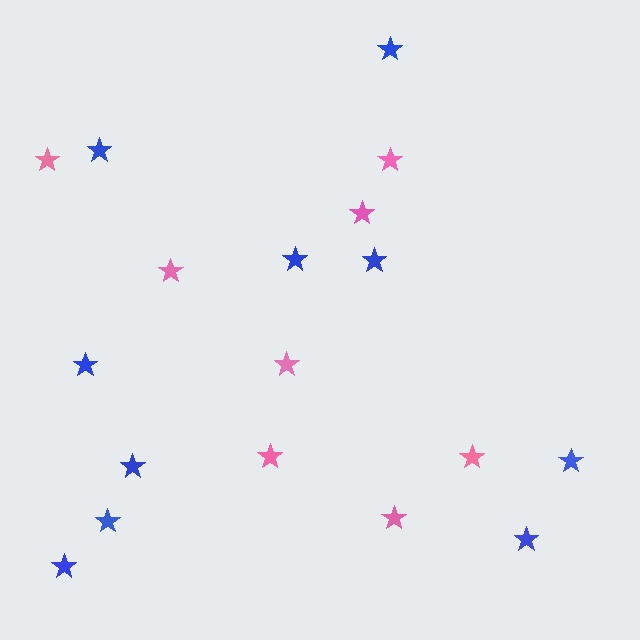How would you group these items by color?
There are 2 groups: one group of blue stars (10) and one group of pink stars (8).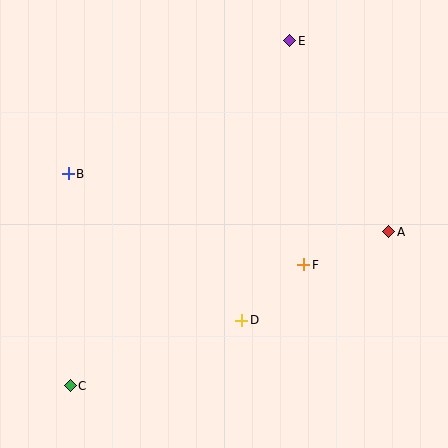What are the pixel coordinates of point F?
Point F is at (304, 265).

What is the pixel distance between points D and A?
The distance between D and A is 171 pixels.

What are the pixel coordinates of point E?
Point E is at (290, 41).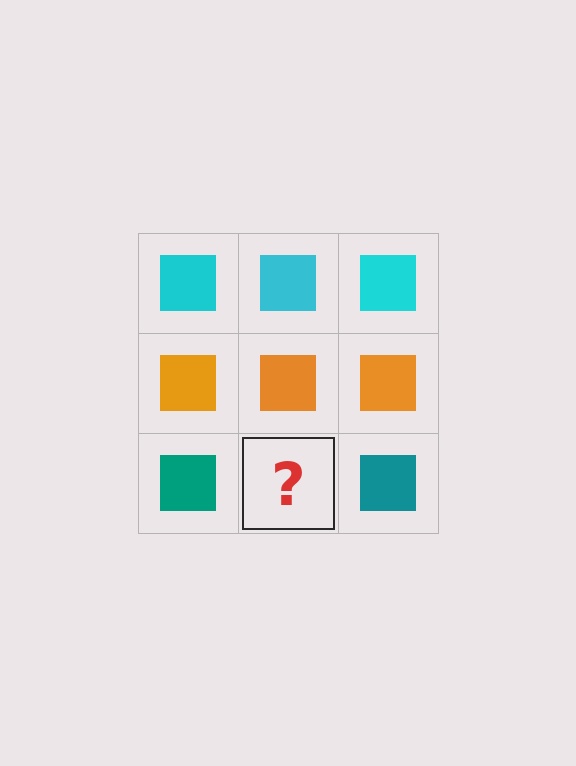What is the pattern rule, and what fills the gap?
The rule is that each row has a consistent color. The gap should be filled with a teal square.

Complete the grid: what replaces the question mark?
The question mark should be replaced with a teal square.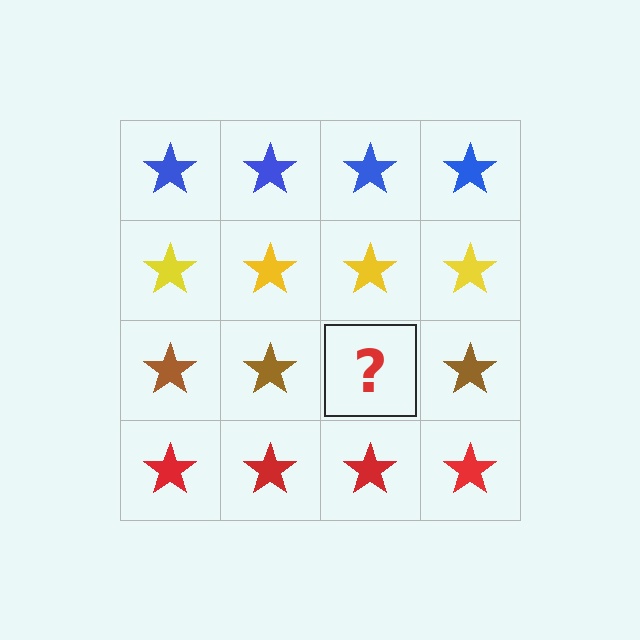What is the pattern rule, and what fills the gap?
The rule is that each row has a consistent color. The gap should be filled with a brown star.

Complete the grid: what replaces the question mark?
The question mark should be replaced with a brown star.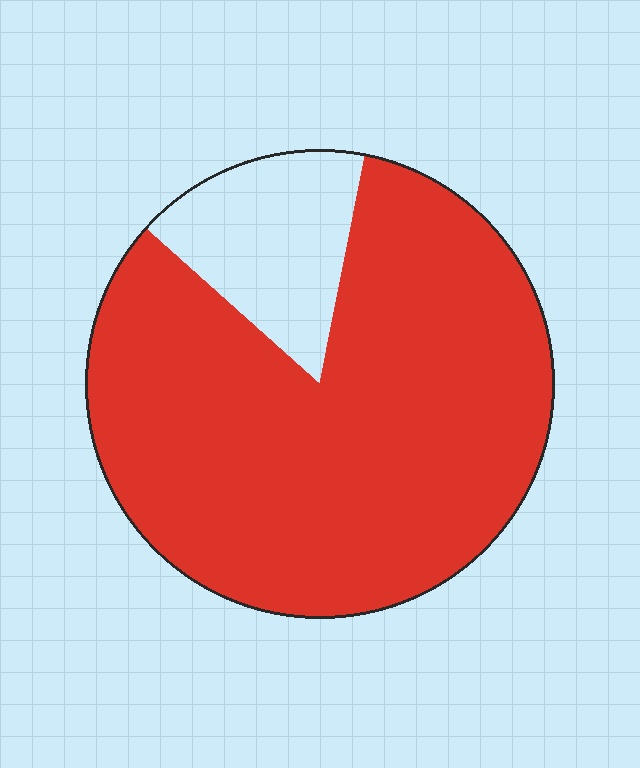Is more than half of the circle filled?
Yes.